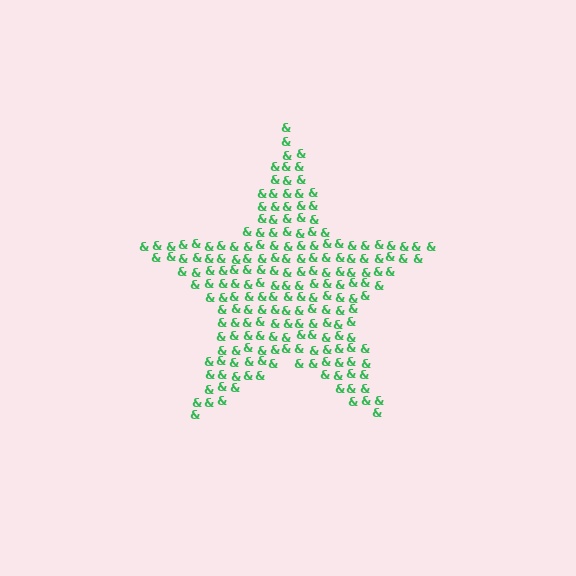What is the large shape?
The large shape is a star.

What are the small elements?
The small elements are ampersands.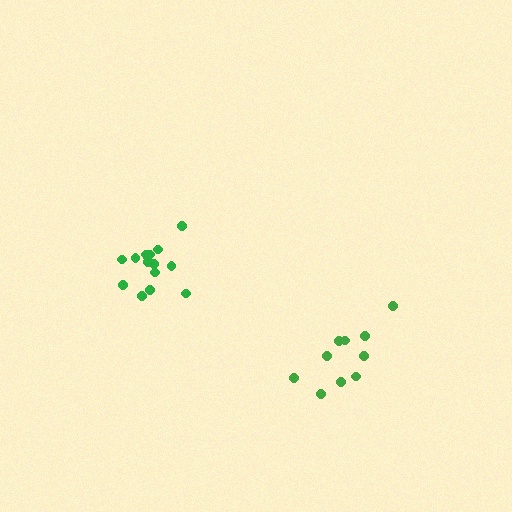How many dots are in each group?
Group 1: 10 dots, Group 2: 15 dots (25 total).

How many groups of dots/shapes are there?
There are 2 groups.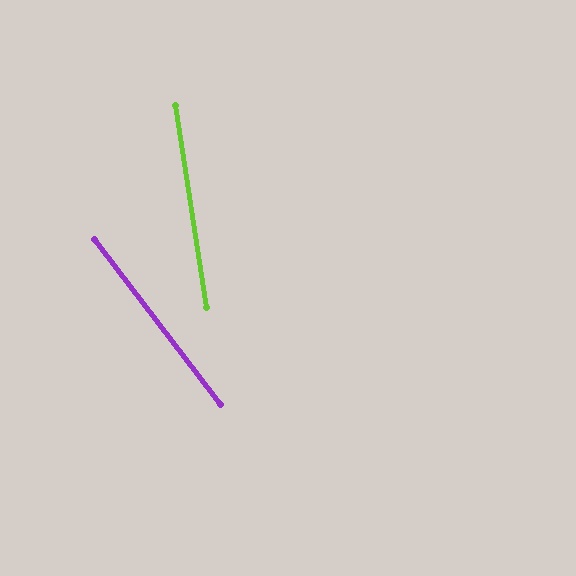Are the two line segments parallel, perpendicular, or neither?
Neither parallel nor perpendicular — they differ by about 29°.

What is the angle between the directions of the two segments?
Approximately 29 degrees.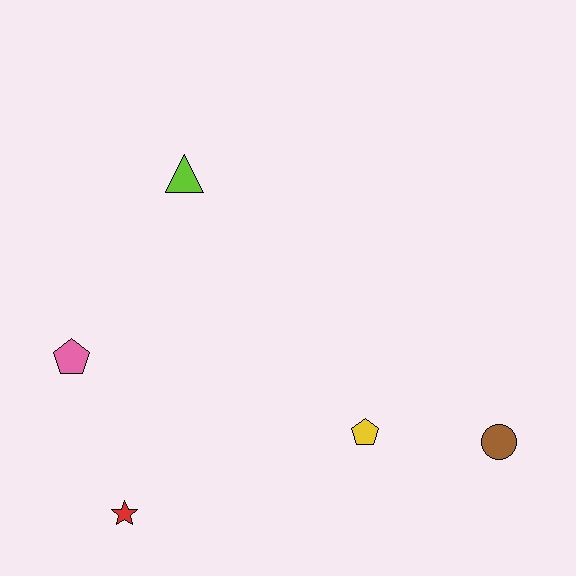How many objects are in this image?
There are 5 objects.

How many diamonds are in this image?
There are no diamonds.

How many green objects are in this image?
There are no green objects.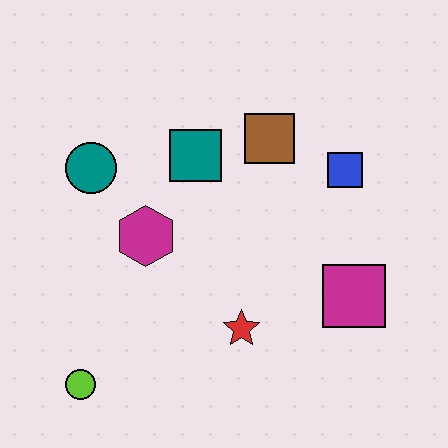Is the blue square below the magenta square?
No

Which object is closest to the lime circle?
The magenta hexagon is closest to the lime circle.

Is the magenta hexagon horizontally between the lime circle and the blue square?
Yes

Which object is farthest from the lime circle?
The blue square is farthest from the lime circle.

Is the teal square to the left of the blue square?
Yes